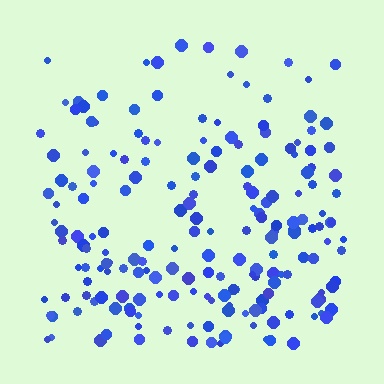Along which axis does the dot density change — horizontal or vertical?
Vertical.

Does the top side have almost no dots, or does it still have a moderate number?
Still a moderate number, just noticeably fewer than the bottom.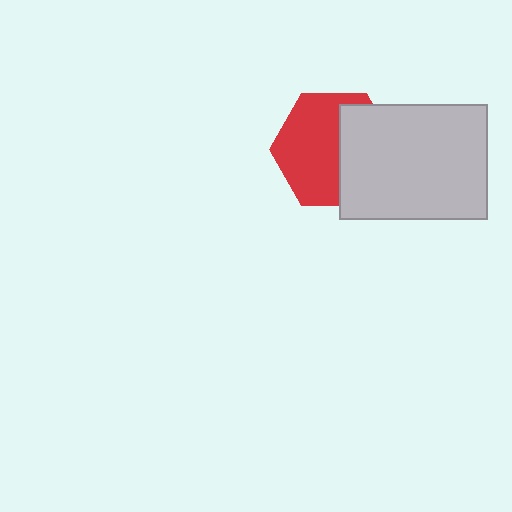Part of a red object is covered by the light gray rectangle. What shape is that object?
It is a hexagon.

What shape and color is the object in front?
The object in front is a light gray rectangle.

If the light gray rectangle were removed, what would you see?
You would see the complete red hexagon.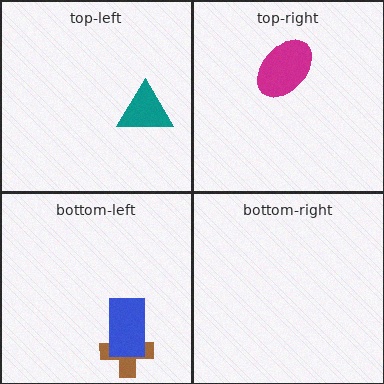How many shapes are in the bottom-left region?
2.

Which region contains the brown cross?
The bottom-left region.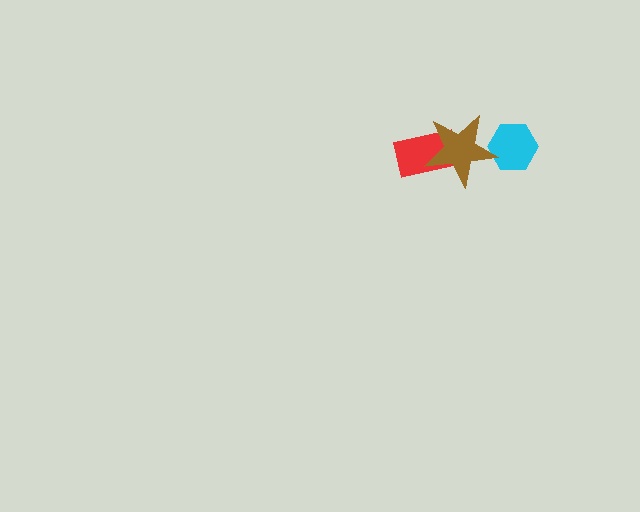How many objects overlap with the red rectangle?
1 object overlaps with the red rectangle.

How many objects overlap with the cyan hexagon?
1 object overlaps with the cyan hexagon.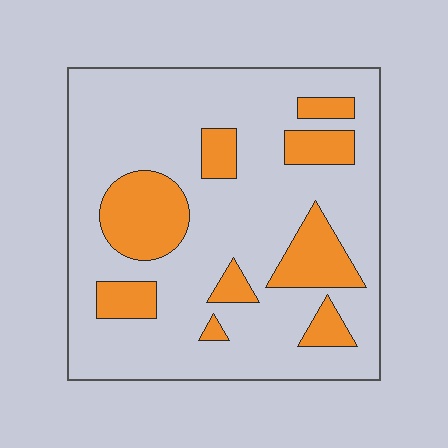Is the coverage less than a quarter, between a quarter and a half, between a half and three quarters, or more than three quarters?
Less than a quarter.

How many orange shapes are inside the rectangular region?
9.